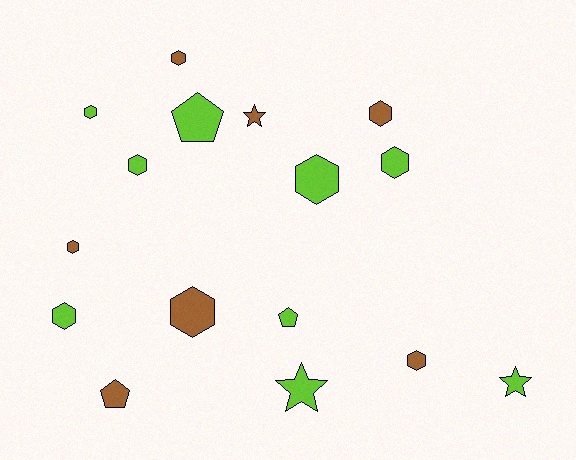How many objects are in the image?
There are 16 objects.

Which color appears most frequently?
Lime, with 9 objects.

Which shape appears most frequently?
Hexagon, with 10 objects.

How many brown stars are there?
There is 1 brown star.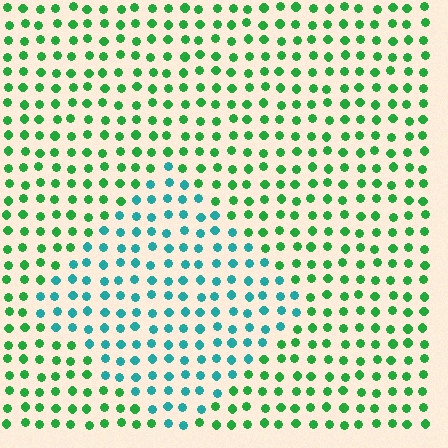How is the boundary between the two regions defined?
The boundary is defined purely by a slight shift in hue (about 47 degrees). Spacing, size, and orientation are identical on both sides.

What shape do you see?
I see a diamond.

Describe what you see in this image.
The image is filled with small green elements in a uniform arrangement. A diamond-shaped region is visible where the elements are tinted to a slightly different hue, forming a subtle color boundary.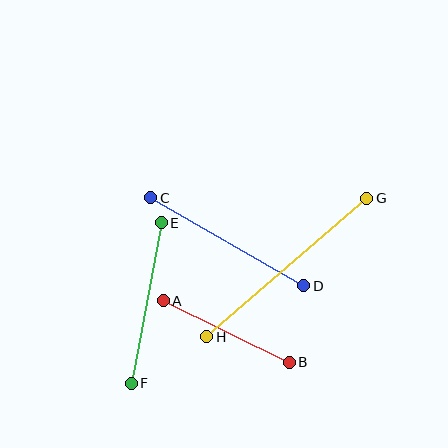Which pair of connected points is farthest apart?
Points G and H are farthest apart.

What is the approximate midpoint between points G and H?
The midpoint is at approximately (287, 268) pixels.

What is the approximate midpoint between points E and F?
The midpoint is at approximately (146, 303) pixels.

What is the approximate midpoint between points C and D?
The midpoint is at approximately (227, 242) pixels.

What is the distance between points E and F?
The distance is approximately 163 pixels.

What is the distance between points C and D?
The distance is approximately 176 pixels.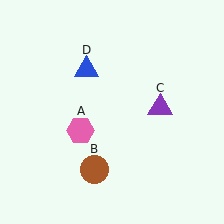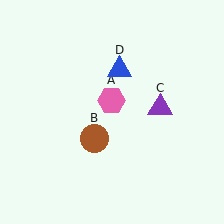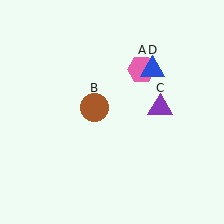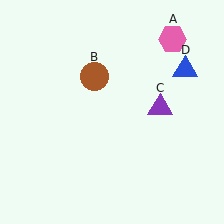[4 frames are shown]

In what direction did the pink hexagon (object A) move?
The pink hexagon (object A) moved up and to the right.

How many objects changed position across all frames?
3 objects changed position: pink hexagon (object A), brown circle (object B), blue triangle (object D).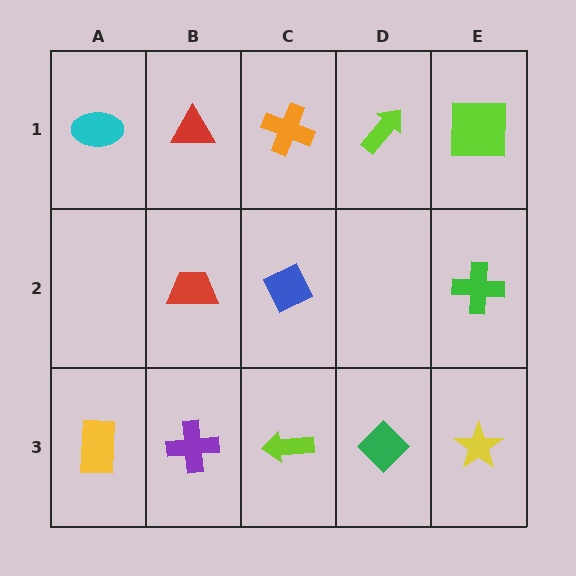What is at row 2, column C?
A blue diamond.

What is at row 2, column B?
A red trapezoid.